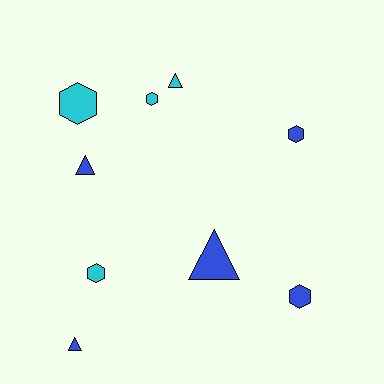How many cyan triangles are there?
There is 1 cyan triangle.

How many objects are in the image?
There are 9 objects.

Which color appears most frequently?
Blue, with 5 objects.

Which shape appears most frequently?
Hexagon, with 5 objects.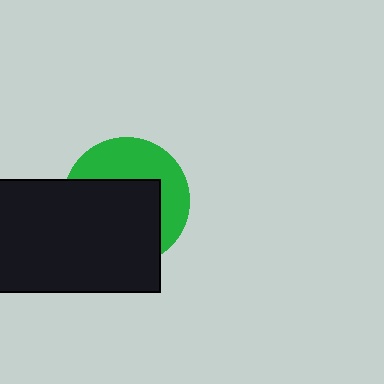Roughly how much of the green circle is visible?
A small part of it is visible (roughly 42%).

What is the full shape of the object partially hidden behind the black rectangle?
The partially hidden object is a green circle.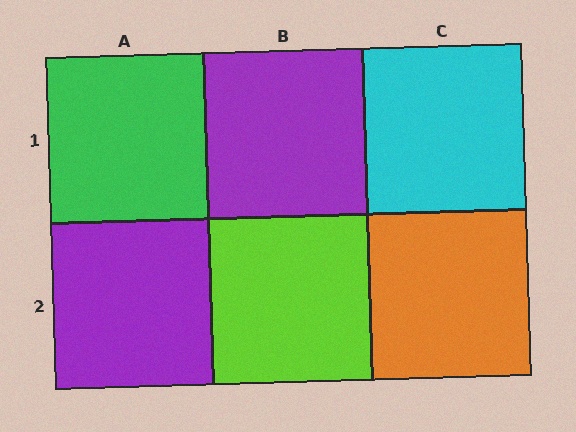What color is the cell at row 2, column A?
Purple.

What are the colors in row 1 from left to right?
Green, purple, cyan.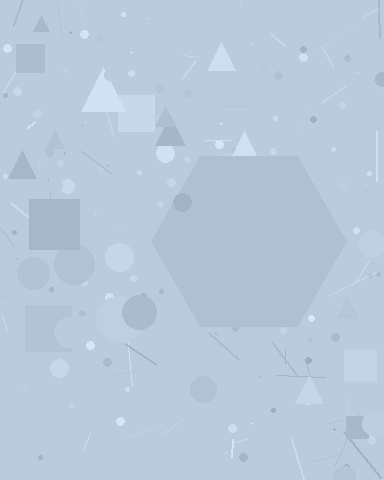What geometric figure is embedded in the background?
A hexagon is embedded in the background.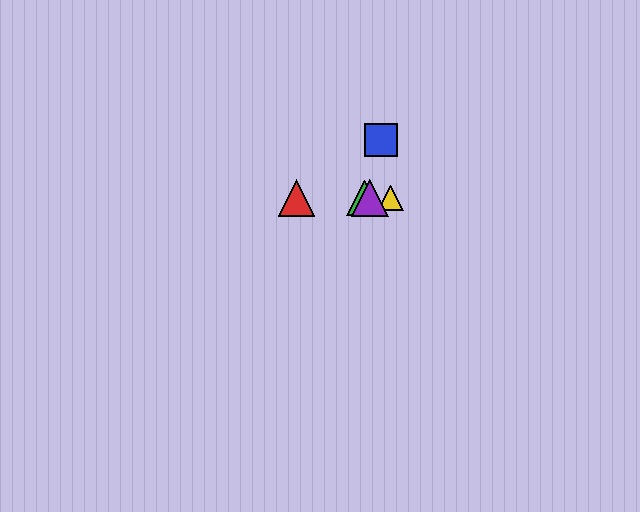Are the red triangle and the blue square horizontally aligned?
No, the red triangle is at y≈198 and the blue square is at y≈140.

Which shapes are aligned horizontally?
The red triangle, the green triangle, the yellow triangle, the purple triangle are aligned horizontally.